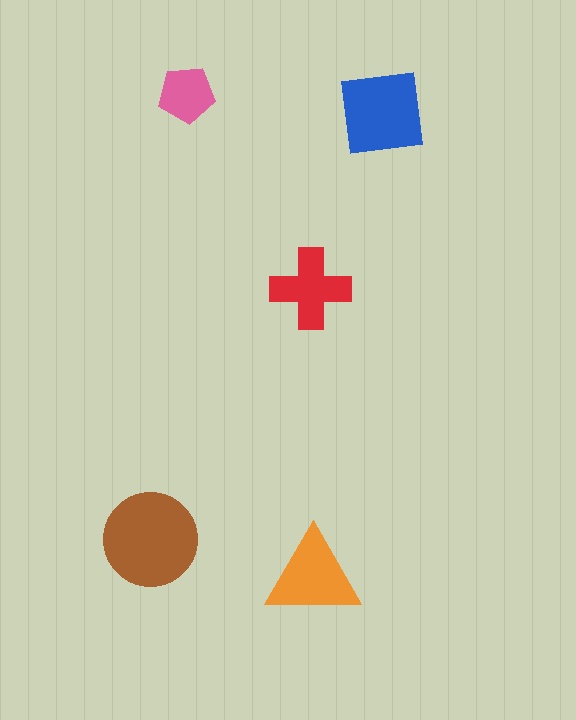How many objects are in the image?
There are 5 objects in the image.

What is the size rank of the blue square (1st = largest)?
2nd.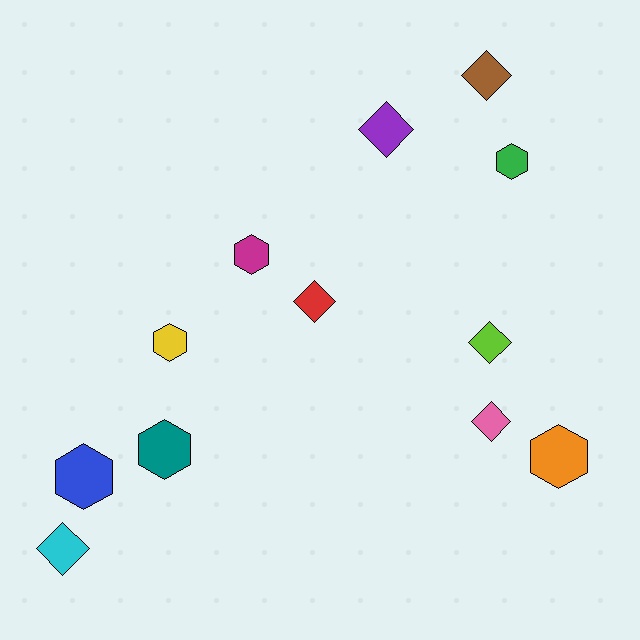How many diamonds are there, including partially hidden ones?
There are 6 diamonds.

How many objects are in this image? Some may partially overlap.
There are 12 objects.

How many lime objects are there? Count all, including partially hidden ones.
There is 1 lime object.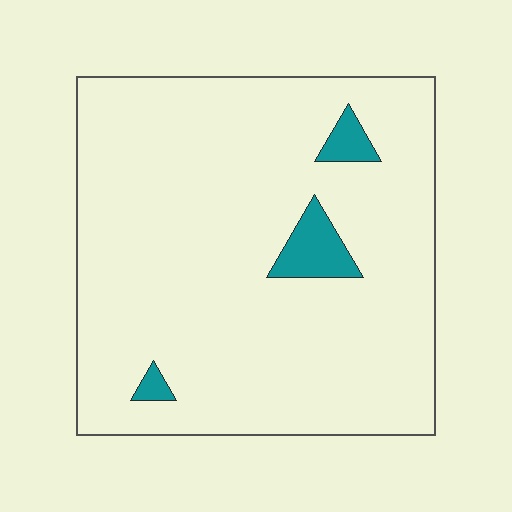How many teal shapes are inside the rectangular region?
3.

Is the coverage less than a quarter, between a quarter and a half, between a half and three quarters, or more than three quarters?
Less than a quarter.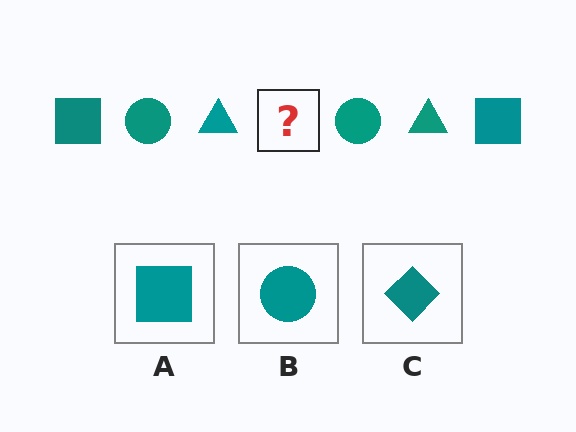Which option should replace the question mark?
Option A.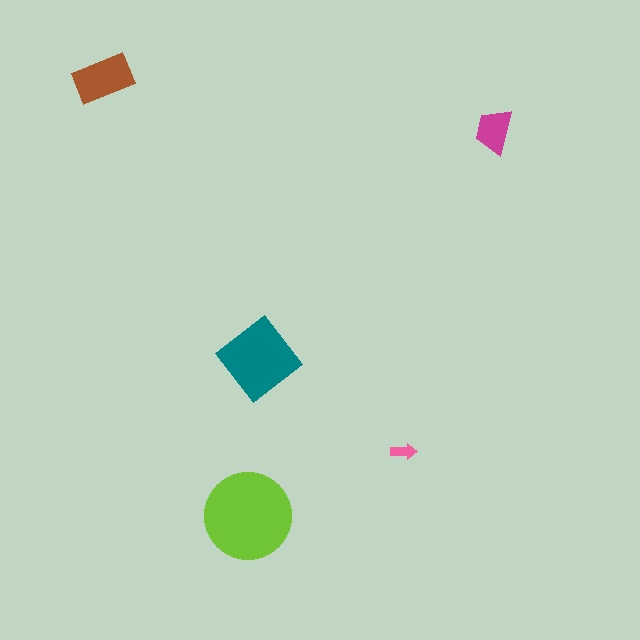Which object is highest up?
The brown rectangle is topmost.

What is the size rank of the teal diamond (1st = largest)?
2nd.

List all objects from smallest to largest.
The pink arrow, the magenta trapezoid, the brown rectangle, the teal diamond, the lime circle.